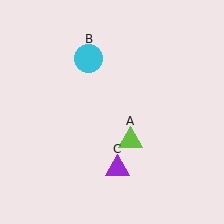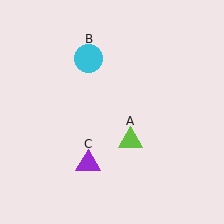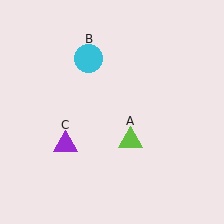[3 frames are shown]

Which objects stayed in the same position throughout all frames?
Lime triangle (object A) and cyan circle (object B) remained stationary.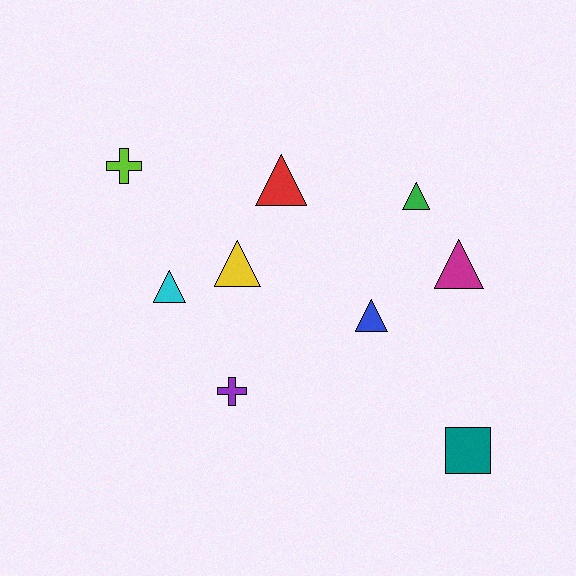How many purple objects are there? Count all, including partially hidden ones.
There is 1 purple object.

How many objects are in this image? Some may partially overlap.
There are 9 objects.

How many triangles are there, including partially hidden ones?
There are 6 triangles.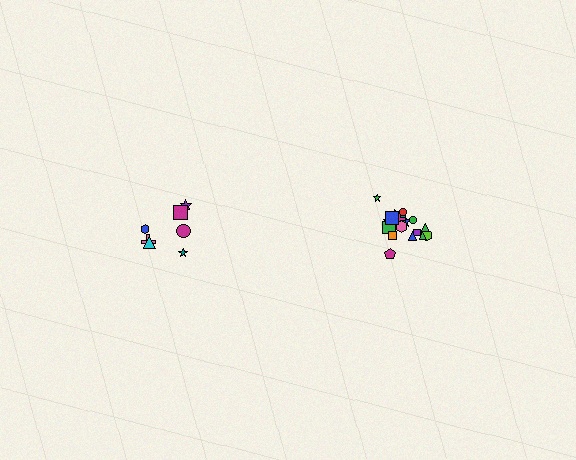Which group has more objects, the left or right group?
The right group.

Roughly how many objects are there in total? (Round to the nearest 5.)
Roughly 25 objects in total.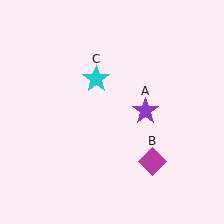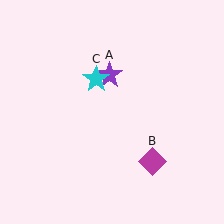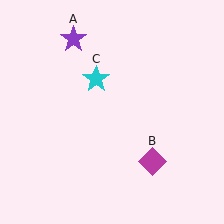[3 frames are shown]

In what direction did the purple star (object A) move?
The purple star (object A) moved up and to the left.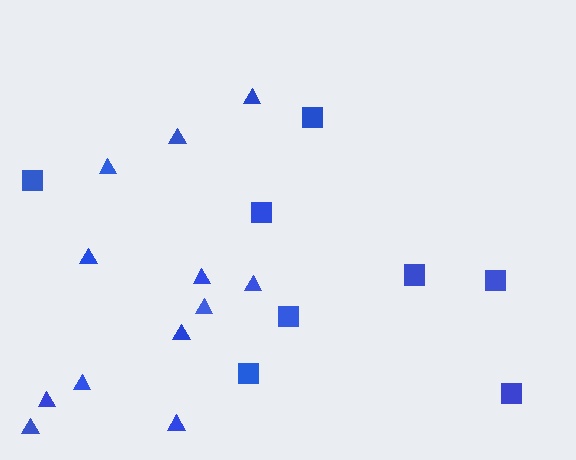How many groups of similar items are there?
There are 2 groups: one group of squares (8) and one group of triangles (12).